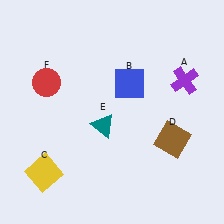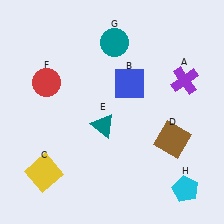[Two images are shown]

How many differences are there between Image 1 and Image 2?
There are 2 differences between the two images.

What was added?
A teal circle (G), a cyan pentagon (H) were added in Image 2.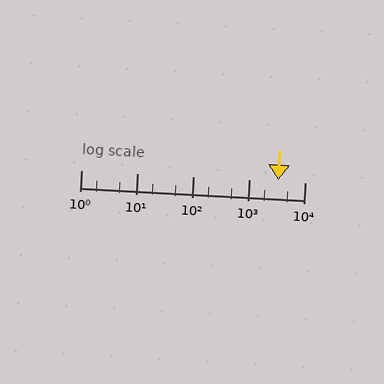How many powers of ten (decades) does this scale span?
The scale spans 4 decades, from 1 to 10000.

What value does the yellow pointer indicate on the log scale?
The pointer indicates approximately 3300.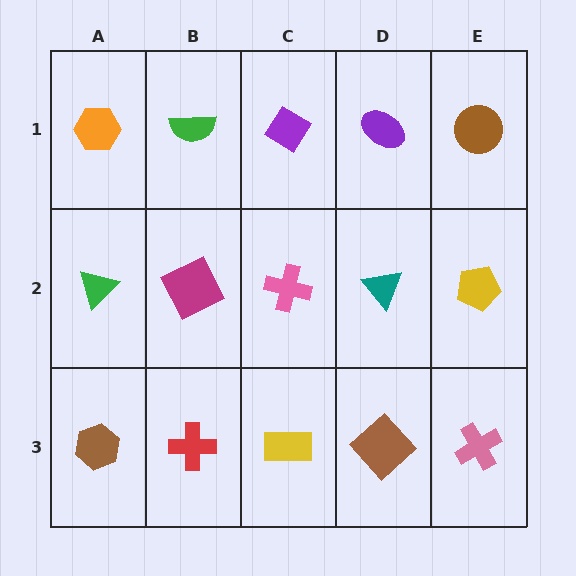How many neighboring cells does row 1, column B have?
3.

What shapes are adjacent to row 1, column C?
A pink cross (row 2, column C), a green semicircle (row 1, column B), a purple ellipse (row 1, column D).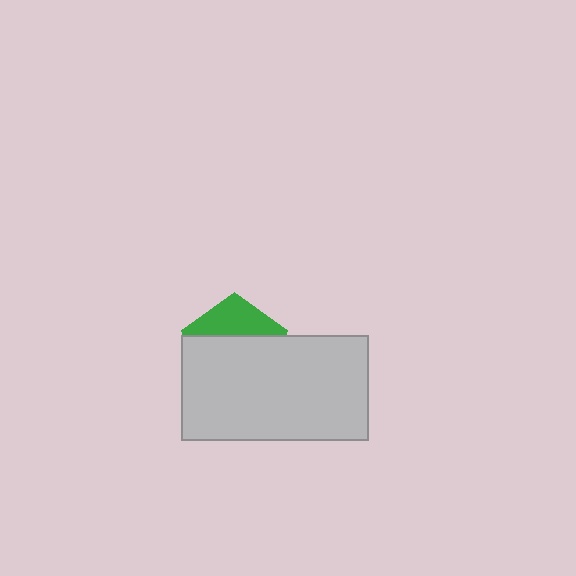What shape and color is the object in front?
The object in front is a light gray rectangle.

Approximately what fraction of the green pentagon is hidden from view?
Roughly 66% of the green pentagon is hidden behind the light gray rectangle.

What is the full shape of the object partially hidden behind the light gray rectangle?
The partially hidden object is a green pentagon.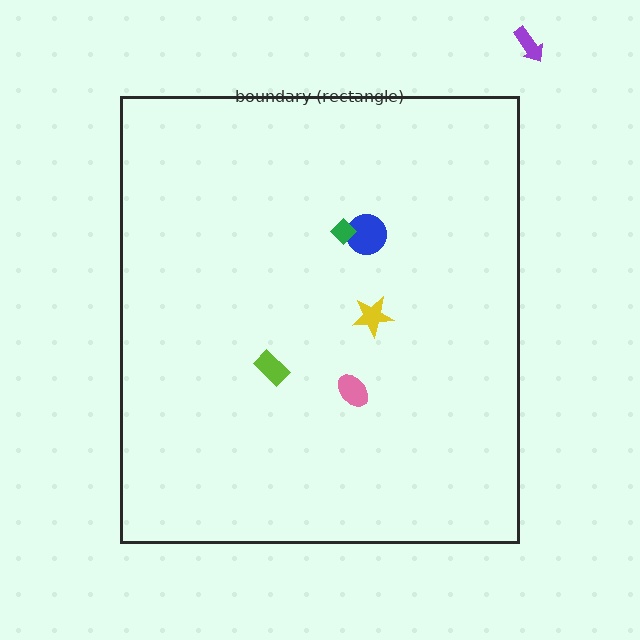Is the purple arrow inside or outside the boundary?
Outside.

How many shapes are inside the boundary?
5 inside, 1 outside.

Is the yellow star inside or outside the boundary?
Inside.